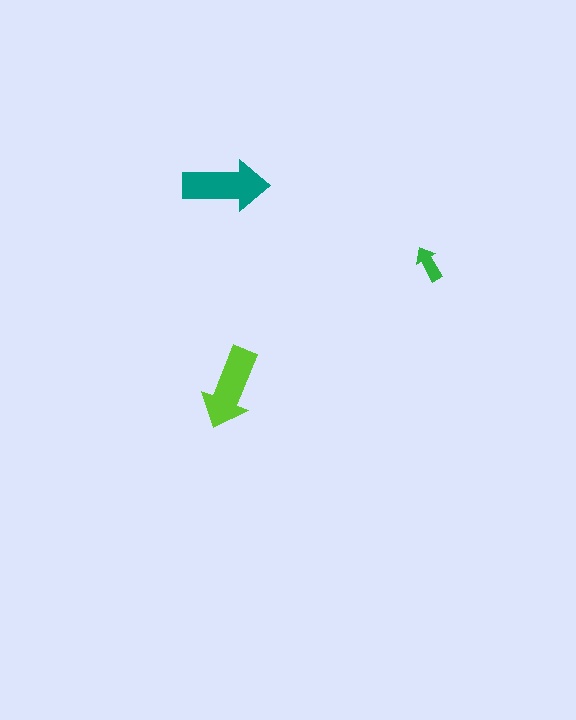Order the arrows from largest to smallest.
the teal one, the lime one, the green one.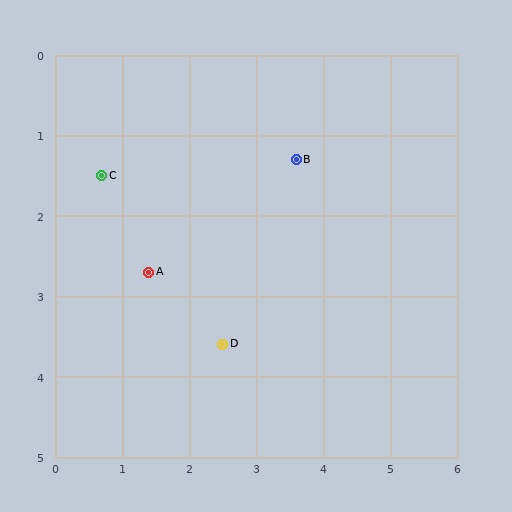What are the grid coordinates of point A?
Point A is at approximately (1.4, 2.7).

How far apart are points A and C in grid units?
Points A and C are about 1.4 grid units apart.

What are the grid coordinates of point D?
Point D is at approximately (2.5, 3.6).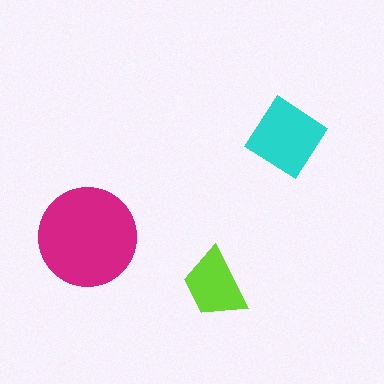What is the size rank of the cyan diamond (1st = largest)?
2nd.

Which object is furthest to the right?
The cyan diamond is rightmost.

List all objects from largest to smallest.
The magenta circle, the cyan diamond, the lime trapezoid.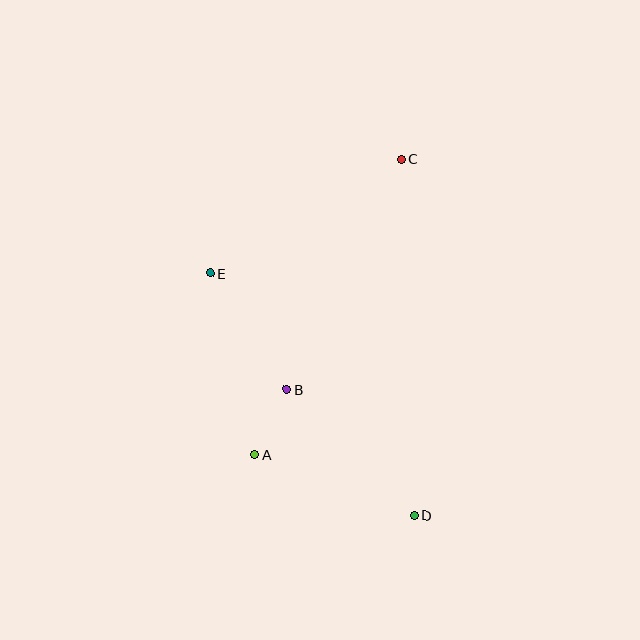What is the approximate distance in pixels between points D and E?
The distance between D and E is approximately 317 pixels.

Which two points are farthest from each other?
Points C and D are farthest from each other.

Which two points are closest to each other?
Points A and B are closest to each other.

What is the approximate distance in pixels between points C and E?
The distance between C and E is approximately 223 pixels.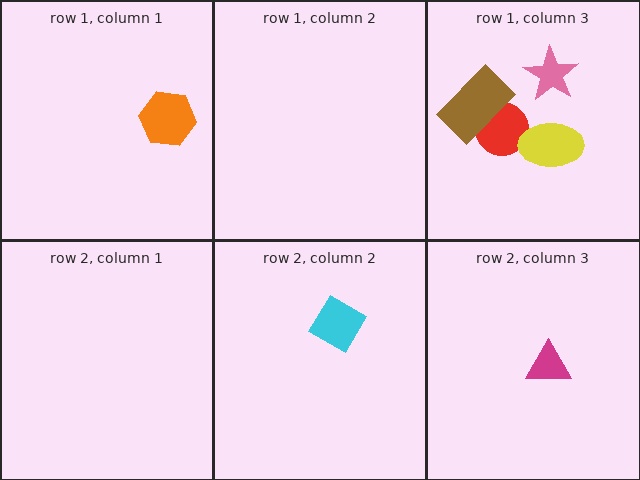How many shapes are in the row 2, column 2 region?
1.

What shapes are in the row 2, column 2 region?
The cyan diamond.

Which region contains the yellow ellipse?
The row 1, column 3 region.